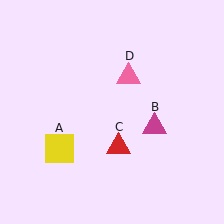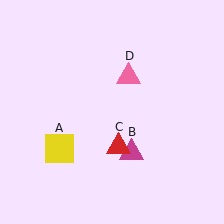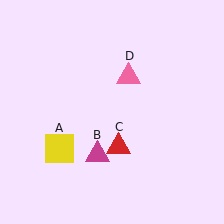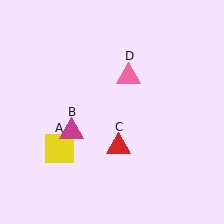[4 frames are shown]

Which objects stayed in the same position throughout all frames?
Yellow square (object A) and red triangle (object C) and pink triangle (object D) remained stationary.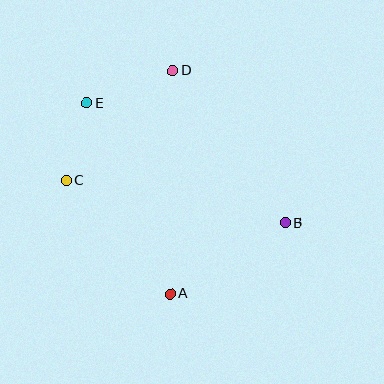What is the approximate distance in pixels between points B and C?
The distance between B and C is approximately 223 pixels.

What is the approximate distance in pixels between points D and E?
The distance between D and E is approximately 92 pixels.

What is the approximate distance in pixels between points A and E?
The distance between A and E is approximately 208 pixels.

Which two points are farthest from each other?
Points B and E are farthest from each other.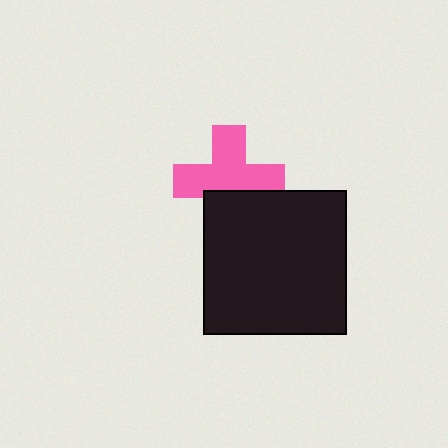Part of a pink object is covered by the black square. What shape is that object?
It is a cross.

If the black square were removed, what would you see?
You would see the complete pink cross.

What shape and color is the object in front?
The object in front is a black square.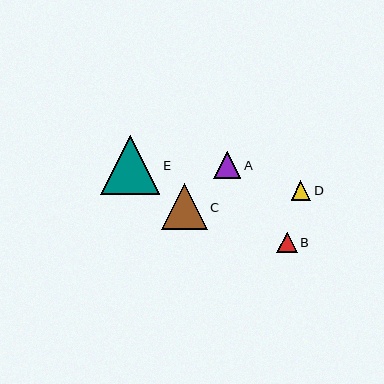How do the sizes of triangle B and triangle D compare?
Triangle B and triangle D are approximately the same size.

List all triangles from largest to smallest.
From largest to smallest: E, C, A, B, D.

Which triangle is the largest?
Triangle E is the largest with a size of approximately 59 pixels.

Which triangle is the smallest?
Triangle D is the smallest with a size of approximately 19 pixels.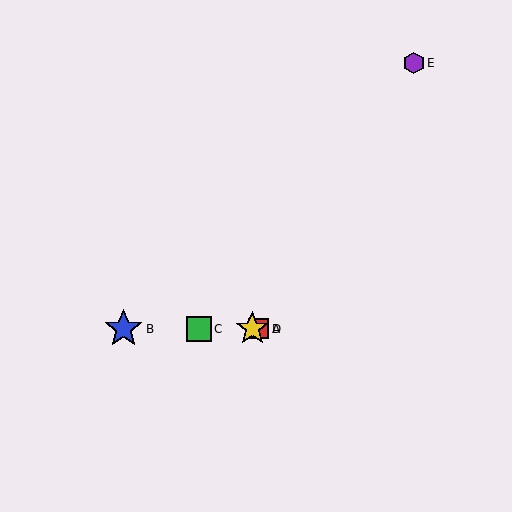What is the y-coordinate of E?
Object E is at y≈63.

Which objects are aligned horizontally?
Objects A, B, C, D are aligned horizontally.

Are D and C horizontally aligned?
Yes, both are at y≈329.